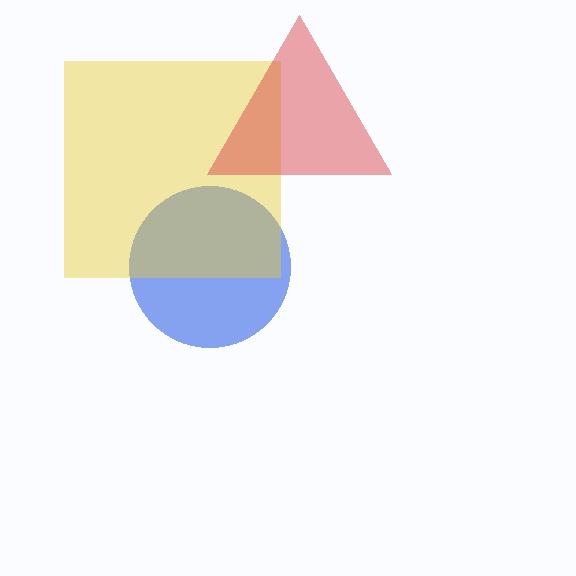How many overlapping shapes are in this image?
There are 3 overlapping shapes in the image.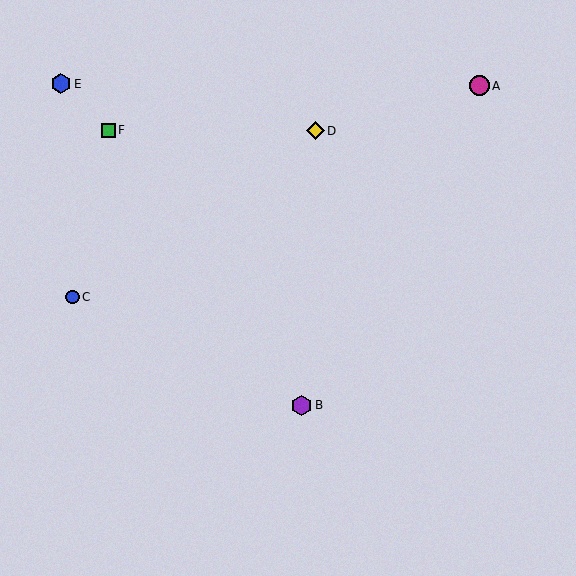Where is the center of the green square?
The center of the green square is at (108, 130).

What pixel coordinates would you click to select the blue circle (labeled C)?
Click at (72, 297) to select the blue circle C.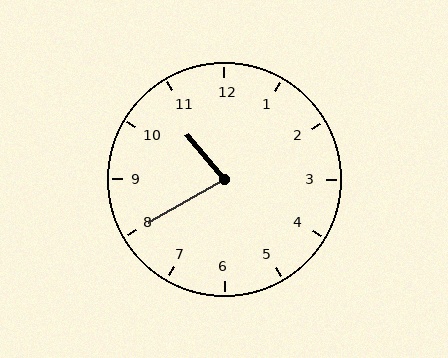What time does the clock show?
10:40.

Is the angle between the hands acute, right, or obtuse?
It is acute.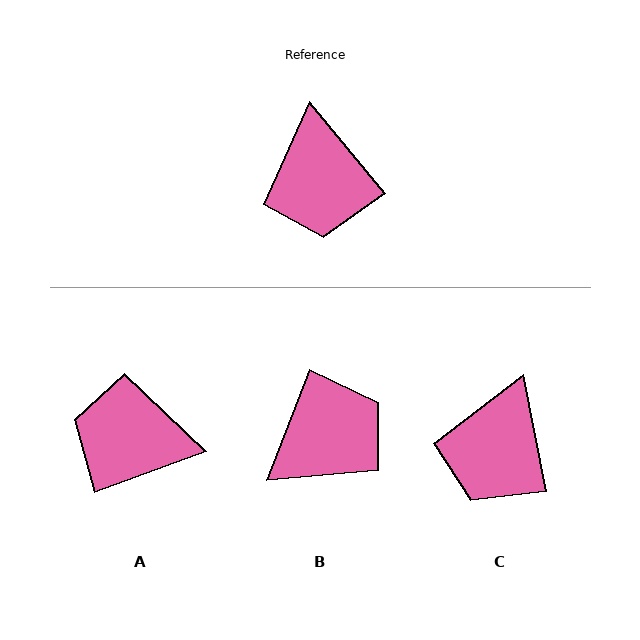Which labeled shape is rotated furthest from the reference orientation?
B, about 119 degrees away.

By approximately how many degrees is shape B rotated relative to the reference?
Approximately 119 degrees counter-clockwise.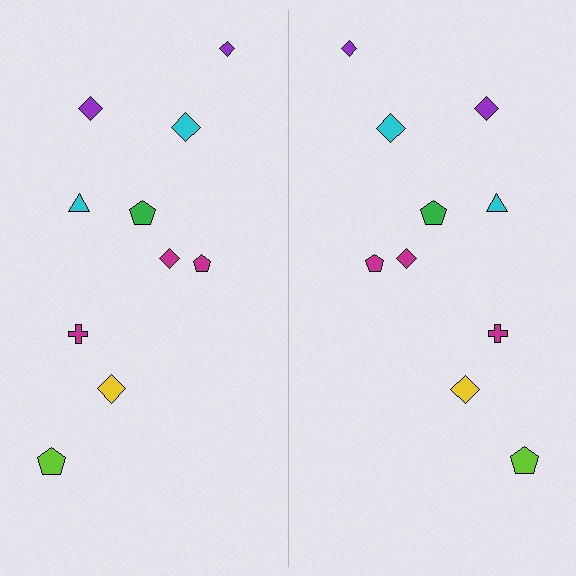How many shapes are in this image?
There are 20 shapes in this image.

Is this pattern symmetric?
Yes, this pattern has bilateral (reflection) symmetry.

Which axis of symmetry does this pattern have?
The pattern has a vertical axis of symmetry running through the center of the image.